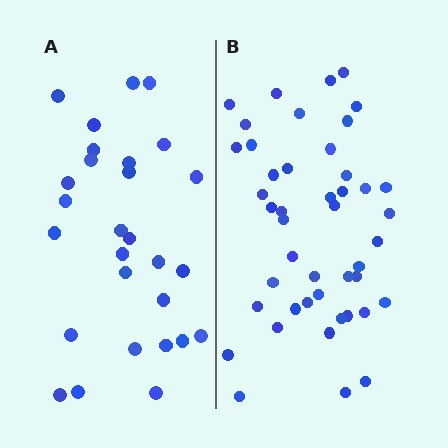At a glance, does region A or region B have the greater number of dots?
Region B (the right region) has more dots.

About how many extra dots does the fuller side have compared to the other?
Region B has approximately 15 more dots than region A.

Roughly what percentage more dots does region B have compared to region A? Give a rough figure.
About 60% more.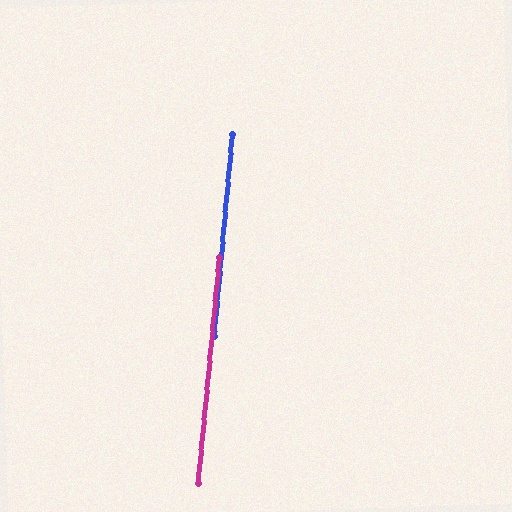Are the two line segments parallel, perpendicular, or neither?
Parallel — their directions differ by only 0.1°.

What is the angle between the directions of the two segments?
Approximately 0 degrees.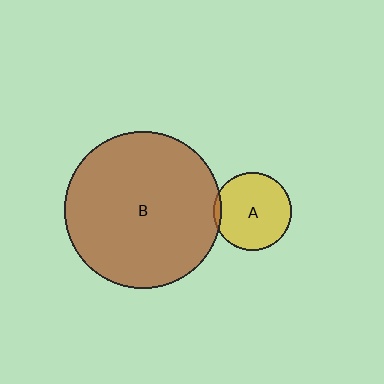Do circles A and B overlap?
Yes.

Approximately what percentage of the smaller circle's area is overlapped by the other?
Approximately 5%.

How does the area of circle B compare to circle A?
Approximately 4.1 times.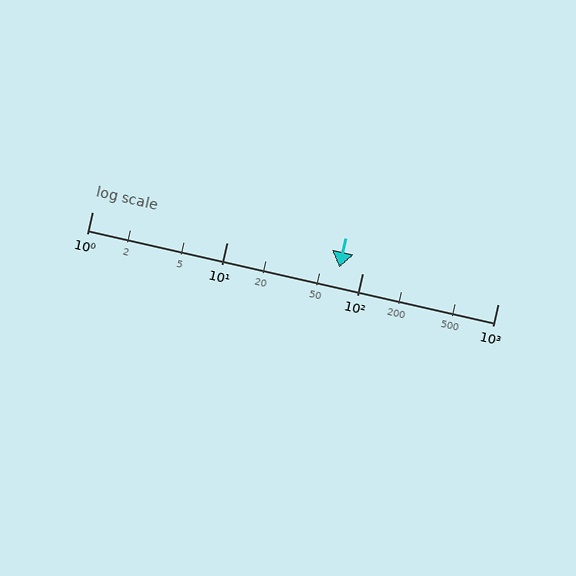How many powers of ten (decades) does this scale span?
The scale spans 3 decades, from 1 to 1000.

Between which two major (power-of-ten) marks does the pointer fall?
The pointer is between 10 and 100.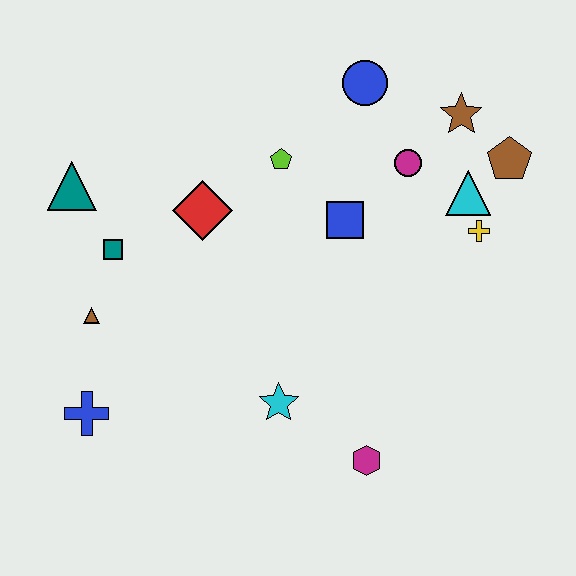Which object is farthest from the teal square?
The brown pentagon is farthest from the teal square.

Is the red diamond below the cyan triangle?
Yes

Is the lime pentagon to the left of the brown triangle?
No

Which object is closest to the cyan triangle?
The yellow cross is closest to the cyan triangle.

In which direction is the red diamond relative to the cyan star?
The red diamond is above the cyan star.